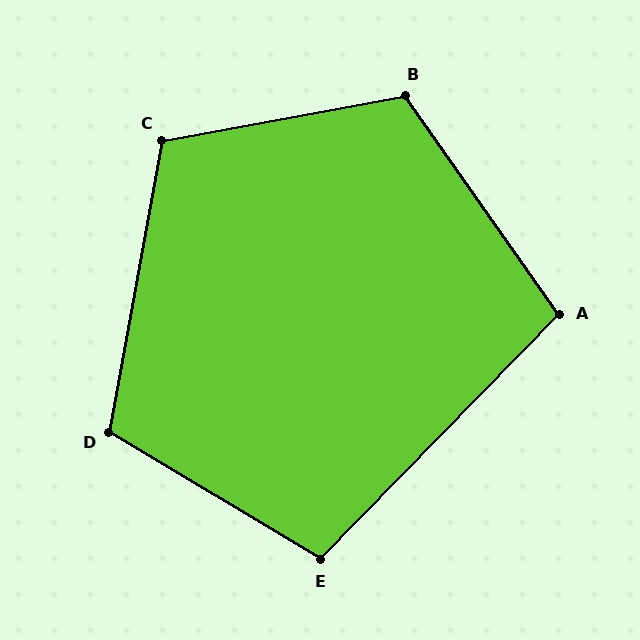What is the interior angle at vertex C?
Approximately 111 degrees (obtuse).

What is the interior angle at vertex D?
Approximately 111 degrees (obtuse).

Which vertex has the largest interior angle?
B, at approximately 115 degrees.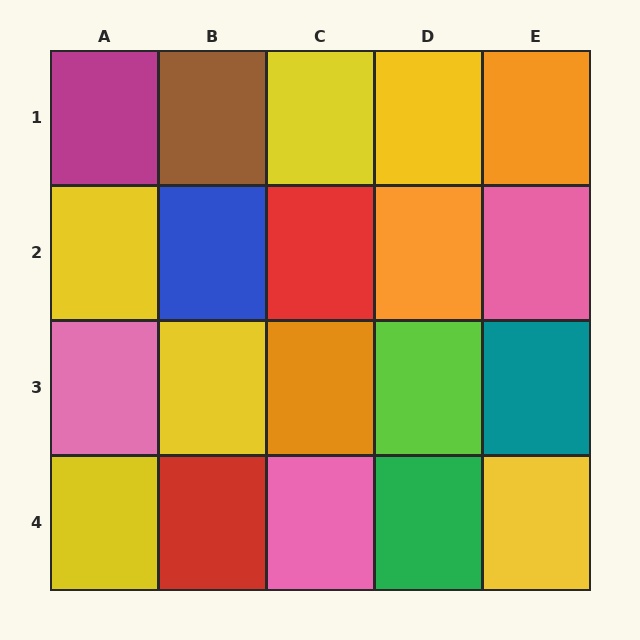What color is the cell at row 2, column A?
Yellow.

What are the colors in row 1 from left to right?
Magenta, brown, yellow, yellow, orange.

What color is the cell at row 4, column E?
Yellow.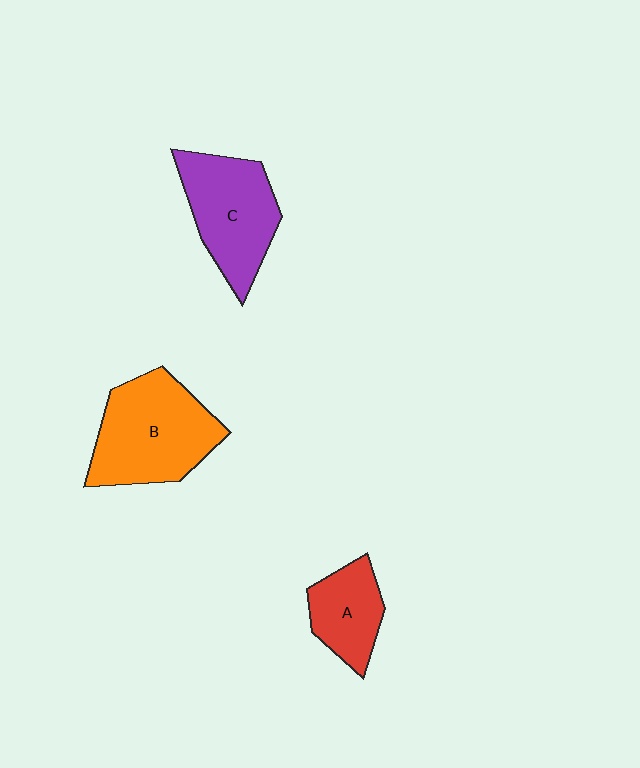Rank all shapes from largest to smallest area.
From largest to smallest: B (orange), C (purple), A (red).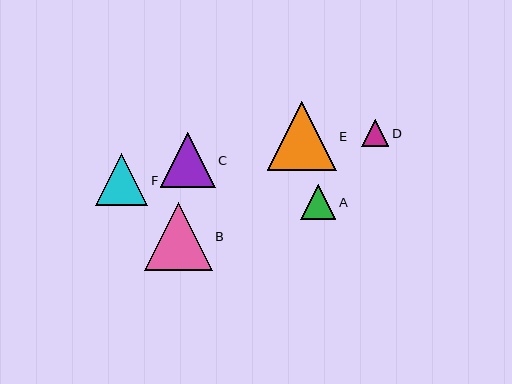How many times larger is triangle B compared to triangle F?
Triangle B is approximately 1.3 times the size of triangle F.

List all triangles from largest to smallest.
From largest to smallest: E, B, C, F, A, D.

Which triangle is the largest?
Triangle E is the largest with a size of approximately 69 pixels.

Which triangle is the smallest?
Triangle D is the smallest with a size of approximately 27 pixels.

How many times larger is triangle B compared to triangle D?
Triangle B is approximately 2.5 times the size of triangle D.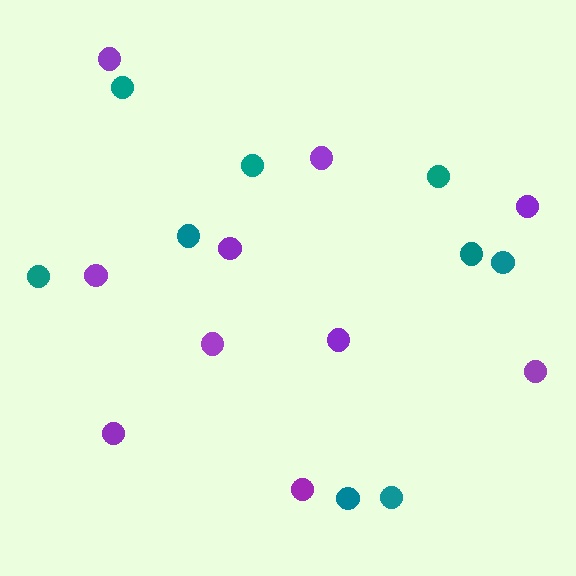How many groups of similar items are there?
There are 2 groups: one group of teal circles (9) and one group of purple circles (10).